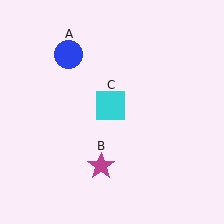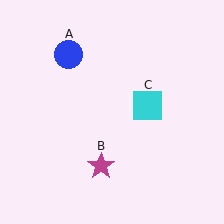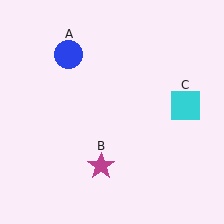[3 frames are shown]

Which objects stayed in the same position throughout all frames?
Blue circle (object A) and magenta star (object B) remained stationary.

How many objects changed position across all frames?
1 object changed position: cyan square (object C).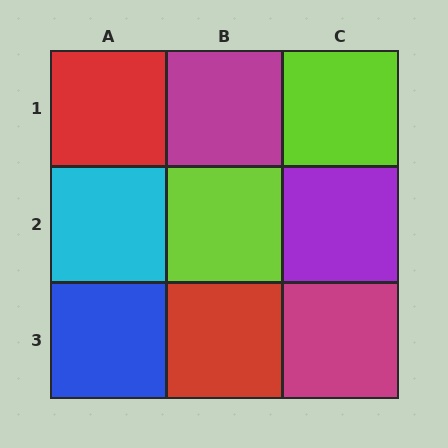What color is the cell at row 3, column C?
Magenta.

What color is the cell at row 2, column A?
Cyan.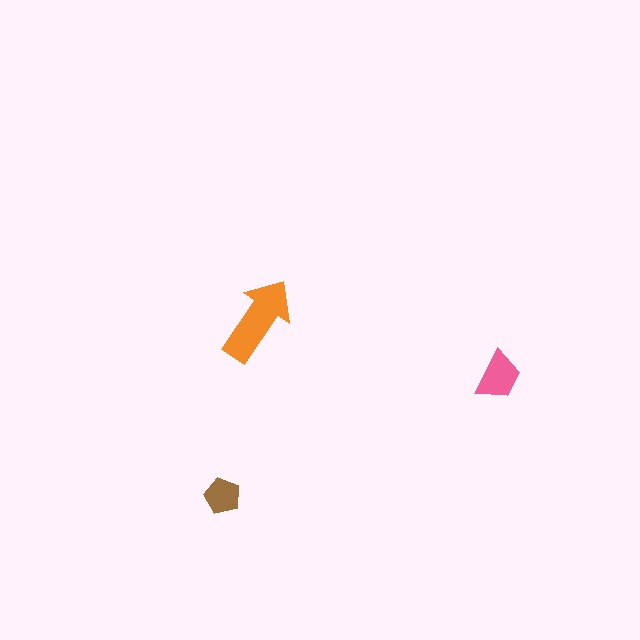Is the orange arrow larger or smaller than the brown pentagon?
Larger.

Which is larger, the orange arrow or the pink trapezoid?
The orange arrow.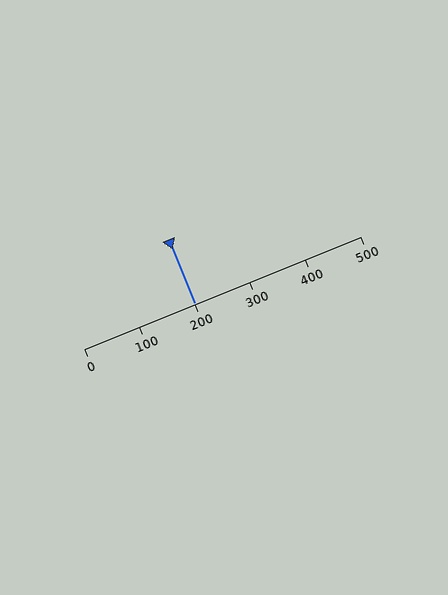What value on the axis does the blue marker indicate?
The marker indicates approximately 200.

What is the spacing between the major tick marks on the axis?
The major ticks are spaced 100 apart.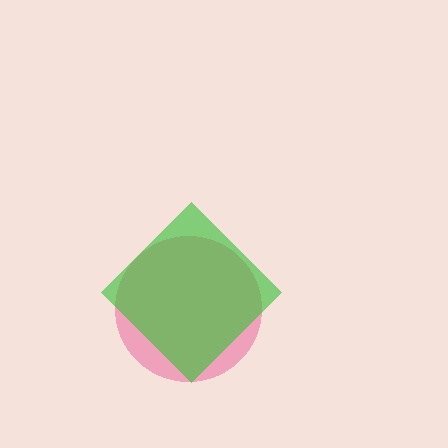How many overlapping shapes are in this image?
There are 2 overlapping shapes in the image.